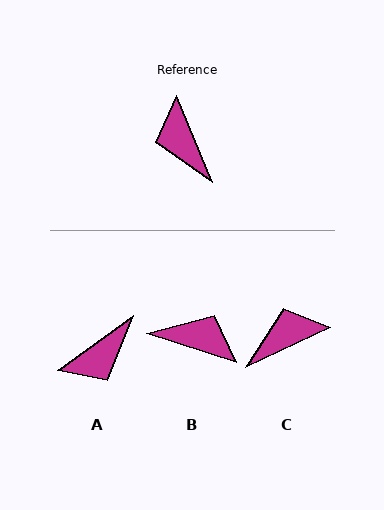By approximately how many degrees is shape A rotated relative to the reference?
Approximately 103 degrees counter-clockwise.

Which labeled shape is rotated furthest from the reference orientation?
B, about 131 degrees away.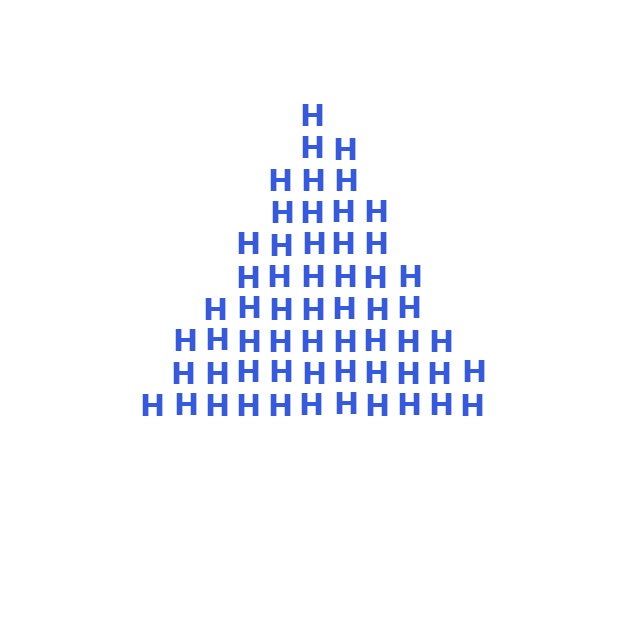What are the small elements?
The small elements are letter H's.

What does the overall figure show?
The overall figure shows a triangle.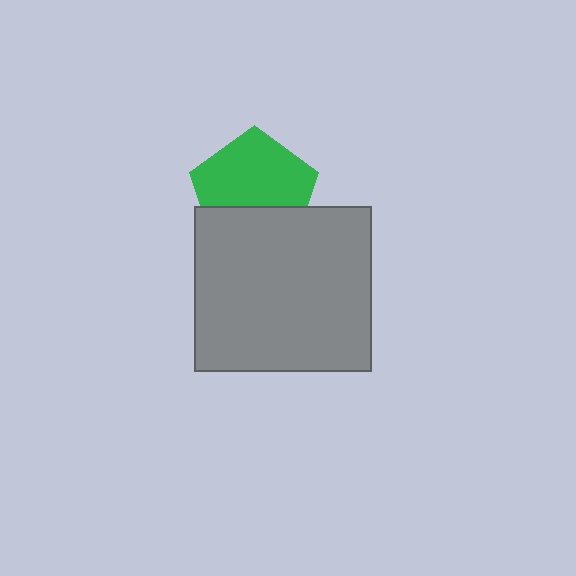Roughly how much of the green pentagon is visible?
About half of it is visible (roughly 64%).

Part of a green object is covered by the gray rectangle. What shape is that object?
It is a pentagon.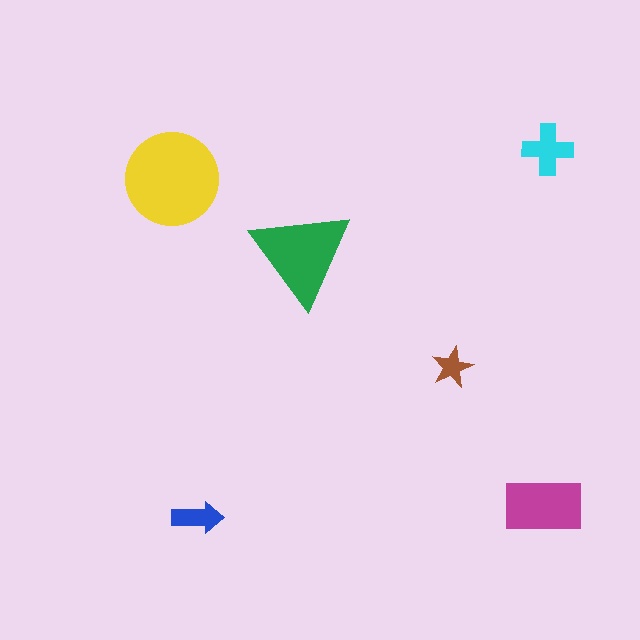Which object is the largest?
The yellow circle.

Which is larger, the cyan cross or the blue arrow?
The cyan cross.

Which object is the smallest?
The brown star.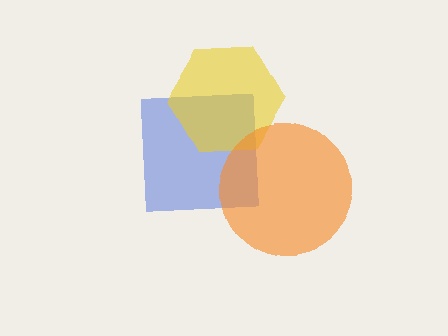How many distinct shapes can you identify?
There are 3 distinct shapes: a blue square, a yellow hexagon, an orange circle.